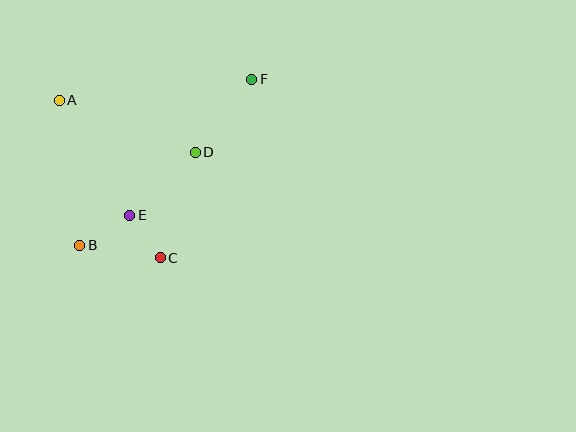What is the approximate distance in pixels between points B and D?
The distance between B and D is approximately 148 pixels.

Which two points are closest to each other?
Points C and E are closest to each other.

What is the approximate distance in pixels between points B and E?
The distance between B and E is approximately 58 pixels.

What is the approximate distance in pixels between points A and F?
The distance between A and F is approximately 194 pixels.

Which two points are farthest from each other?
Points B and F are farthest from each other.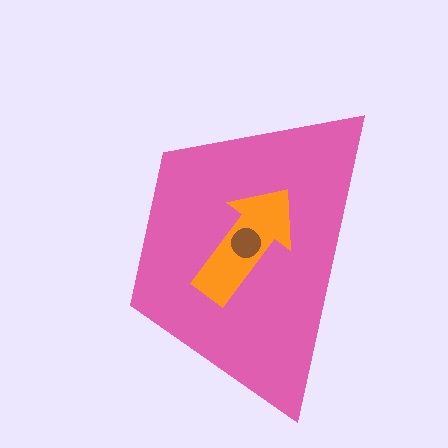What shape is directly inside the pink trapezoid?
The orange arrow.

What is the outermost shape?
The pink trapezoid.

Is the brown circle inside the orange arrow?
Yes.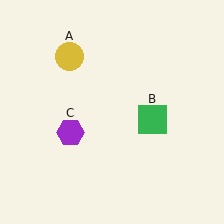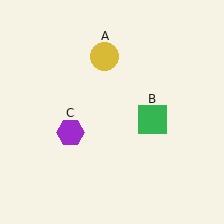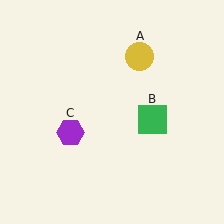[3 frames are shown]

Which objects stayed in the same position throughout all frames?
Green square (object B) and purple hexagon (object C) remained stationary.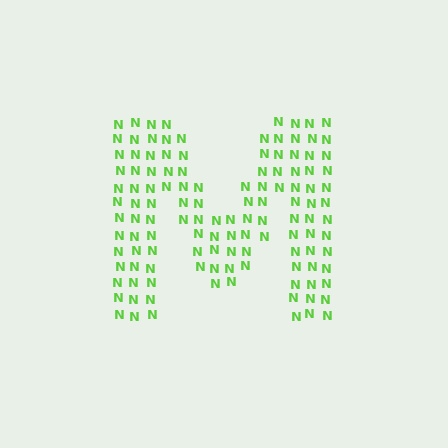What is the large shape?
The large shape is the letter M.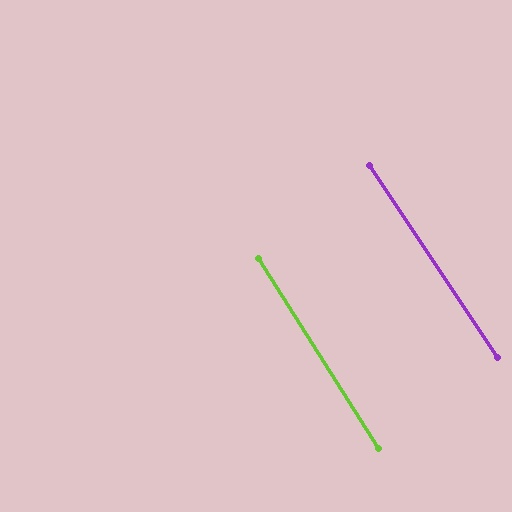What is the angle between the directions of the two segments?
Approximately 1 degree.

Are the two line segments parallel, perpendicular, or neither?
Parallel — their directions differ by only 1.3°.